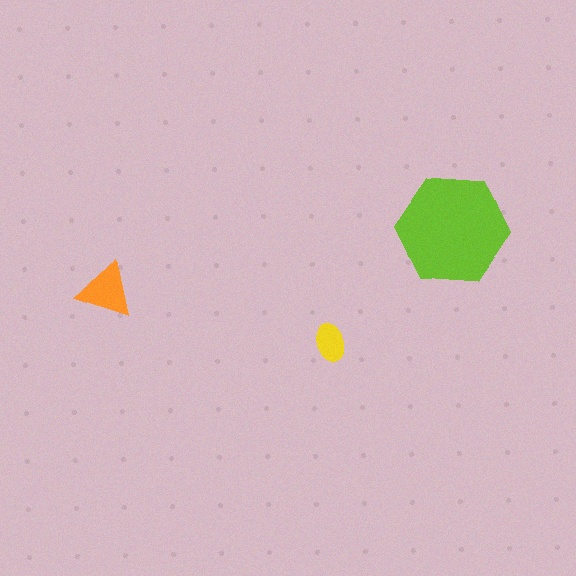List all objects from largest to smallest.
The lime hexagon, the orange triangle, the yellow ellipse.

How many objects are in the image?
There are 3 objects in the image.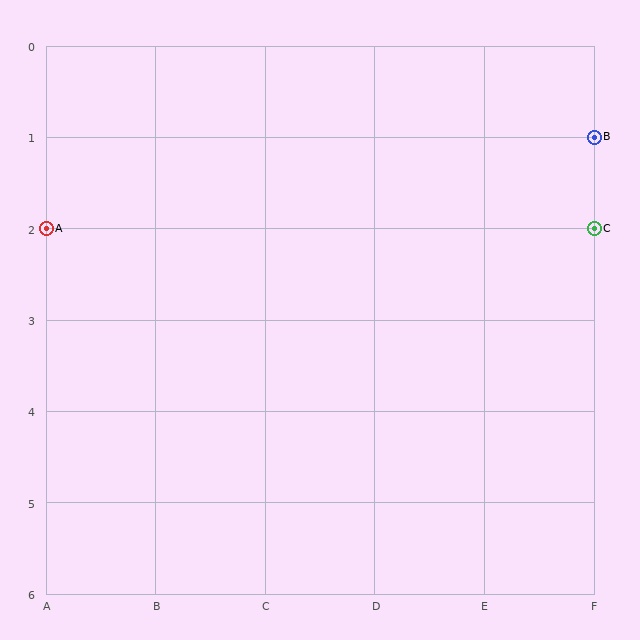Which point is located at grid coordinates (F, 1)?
Point B is at (F, 1).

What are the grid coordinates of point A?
Point A is at grid coordinates (A, 2).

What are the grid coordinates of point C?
Point C is at grid coordinates (F, 2).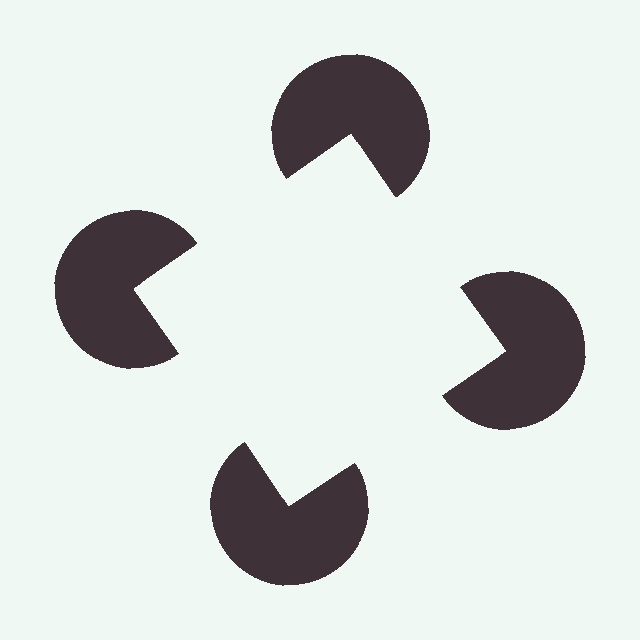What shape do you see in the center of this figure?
An illusory square — its edges are inferred from the aligned wedge cuts in the pac-man discs, not physically drawn.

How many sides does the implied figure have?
4 sides.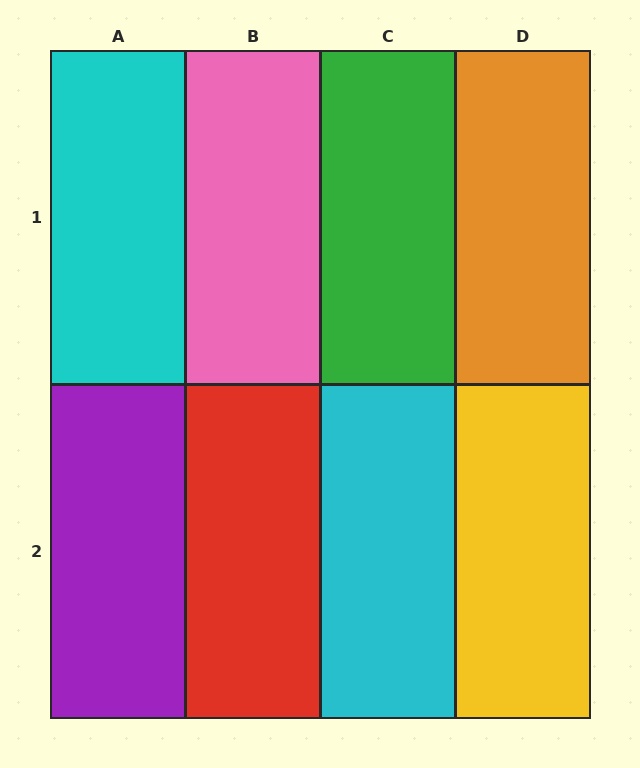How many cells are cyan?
2 cells are cyan.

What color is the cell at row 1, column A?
Cyan.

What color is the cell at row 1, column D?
Orange.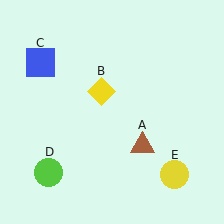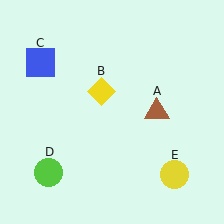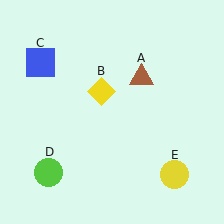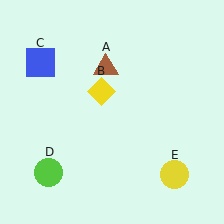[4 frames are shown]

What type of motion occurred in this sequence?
The brown triangle (object A) rotated counterclockwise around the center of the scene.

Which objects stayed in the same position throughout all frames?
Yellow diamond (object B) and blue square (object C) and lime circle (object D) and yellow circle (object E) remained stationary.